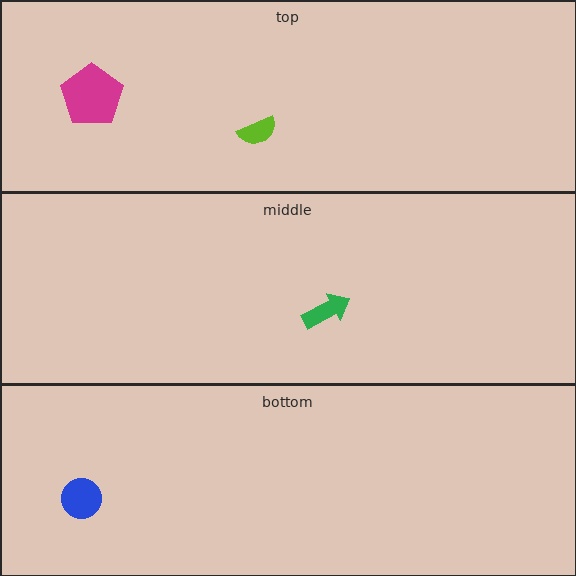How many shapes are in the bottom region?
1.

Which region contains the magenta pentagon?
The top region.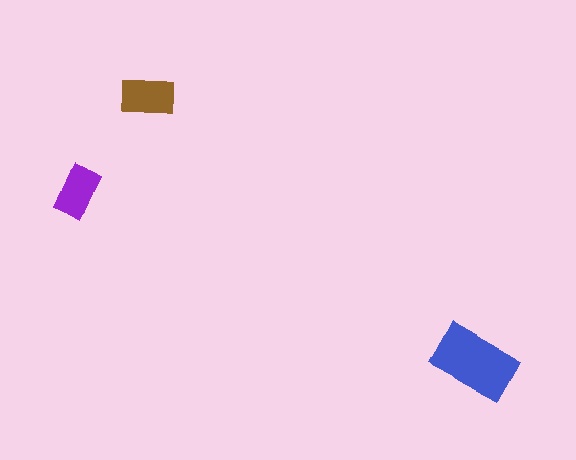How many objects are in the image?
There are 3 objects in the image.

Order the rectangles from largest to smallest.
the blue one, the brown one, the purple one.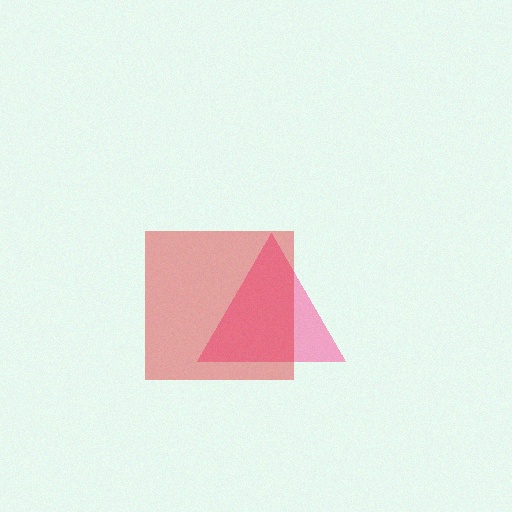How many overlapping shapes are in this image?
There are 2 overlapping shapes in the image.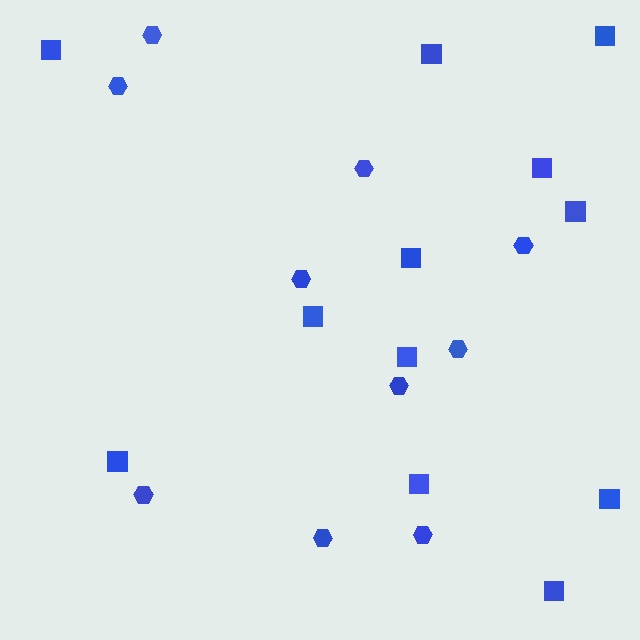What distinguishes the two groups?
There are 2 groups: one group of hexagons (10) and one group of squares (12).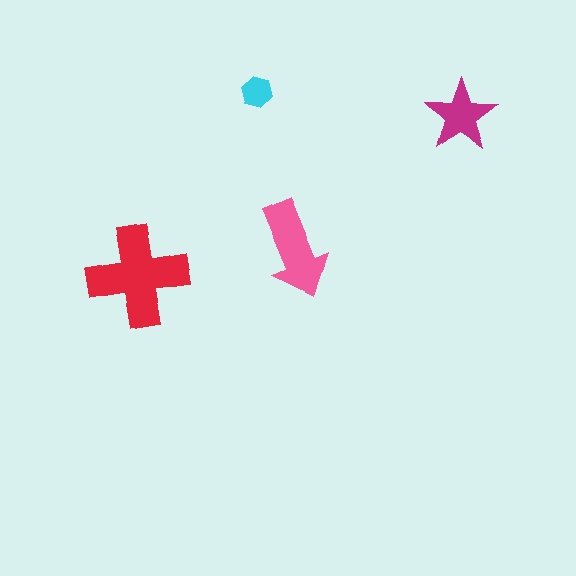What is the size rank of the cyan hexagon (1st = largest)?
4th.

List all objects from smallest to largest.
The cyan hexagon, the magenta star, the pink arrow, the red cross.